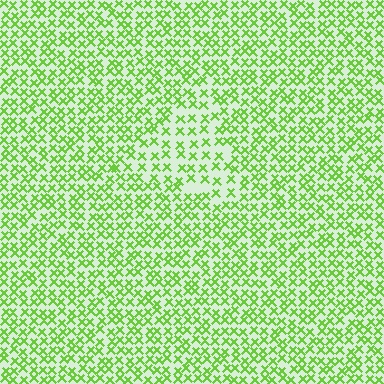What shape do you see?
I see a triangle.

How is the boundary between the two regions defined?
The boundary is defined by a change in element density (approximately 1.7x ratio). All elements are the same color, size, and shape.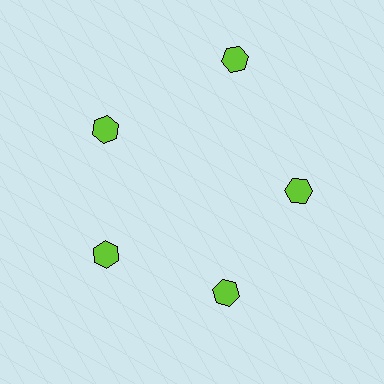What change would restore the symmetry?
The symmetry would be restored by moving it inward, back onto the ring so that all 5 hexagons sit at equal angles and equal distance from the center.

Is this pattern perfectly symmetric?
No. The 5 lime hexagons are arranged in a ring, but one element near the 1 o'clock position is pushed outward from the center, breaking the 5-fold rotational symmetry.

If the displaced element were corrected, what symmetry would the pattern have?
It would have 5-fold rotational symmetry — the pattern would map onto itself every 72 degrees.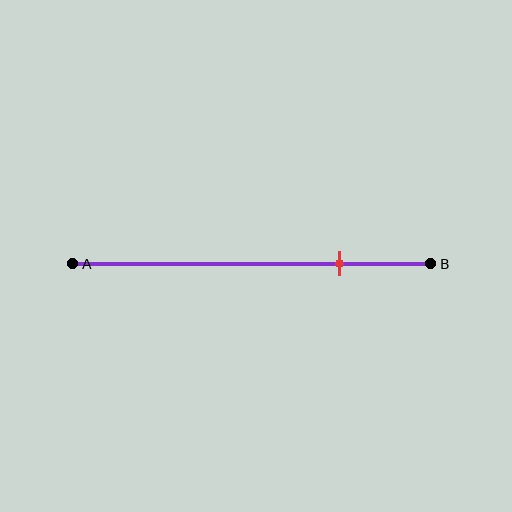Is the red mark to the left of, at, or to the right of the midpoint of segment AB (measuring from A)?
The red mark is to the right of the midpoint of segment AB.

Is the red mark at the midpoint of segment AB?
No, the mark is at about 75% from A, not at the 50% midpoint.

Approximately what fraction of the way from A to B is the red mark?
The red mark is approximately 75% of the way from A to B.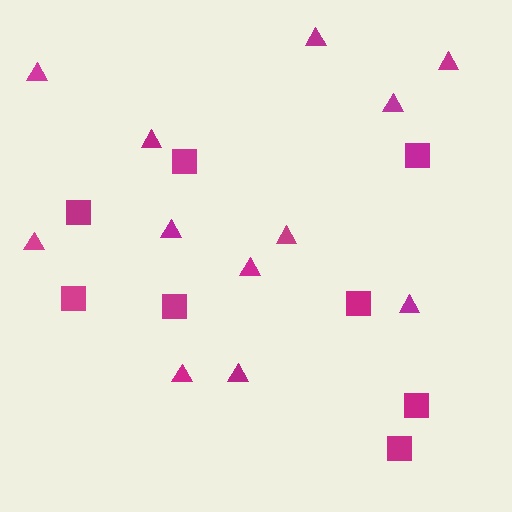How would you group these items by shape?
There are 2 groups: one group of triangles (12) and one group of squares (8).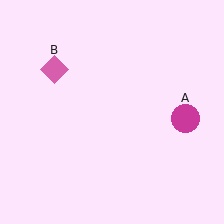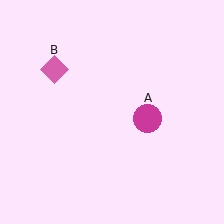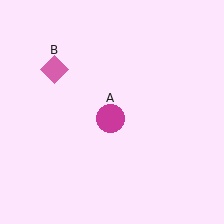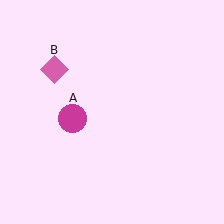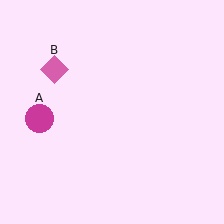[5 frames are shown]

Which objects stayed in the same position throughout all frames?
Pink diamond (object B) remained stationary.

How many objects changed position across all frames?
1 object changed position: magenta circle (object A).